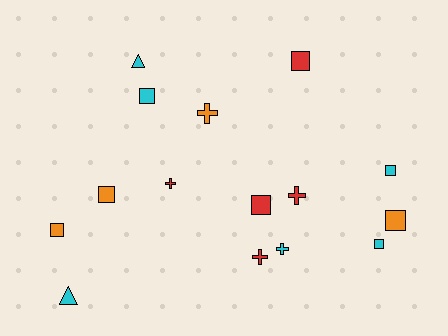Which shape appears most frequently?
Square, with 8 objects.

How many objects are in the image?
There are 15 objects.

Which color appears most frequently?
Cyan, with 6 objects.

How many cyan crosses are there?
There is 1 cyan cross.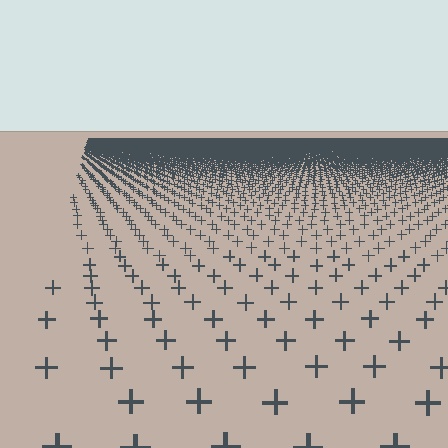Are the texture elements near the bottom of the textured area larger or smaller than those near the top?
Larger. Near the bottom, elements are closer to the viewer and appear at a bigger on-screen size.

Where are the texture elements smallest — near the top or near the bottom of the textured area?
Near the top.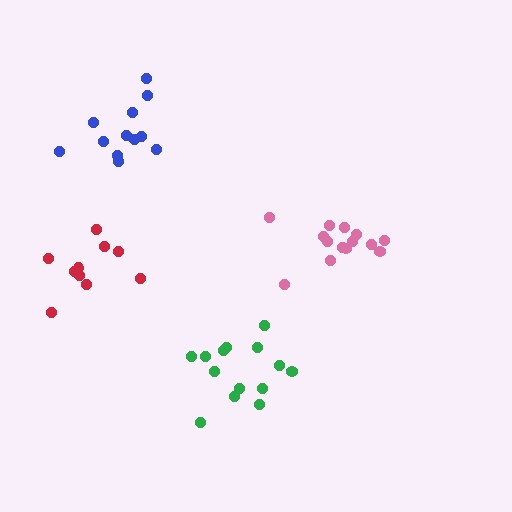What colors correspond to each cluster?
The clusters are colored: green, red, pink, blue.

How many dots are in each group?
Group 1: 14 dots, Group 2: 10 dots, Group 3: 14 dots, Group 4: 12 dots (50 total).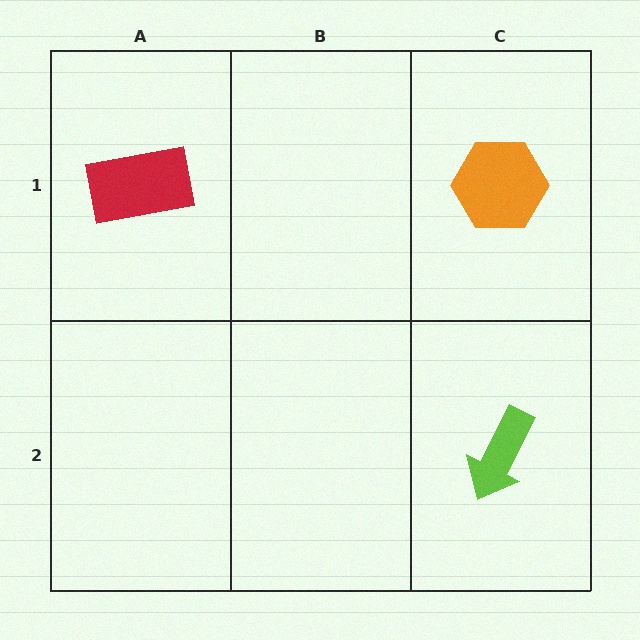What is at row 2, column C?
A lime arrow.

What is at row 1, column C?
An orange hexagon.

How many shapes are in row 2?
1 shape.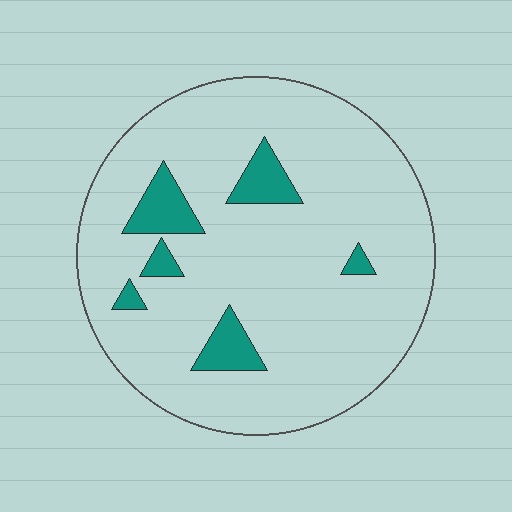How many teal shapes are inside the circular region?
6.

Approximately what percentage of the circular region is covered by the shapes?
Approximately 10%.